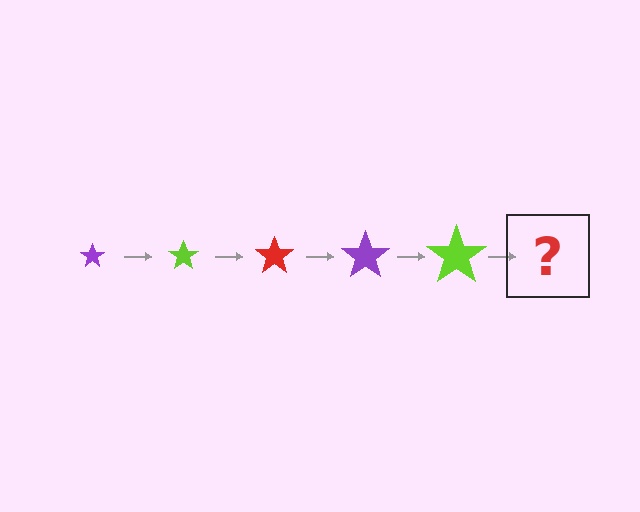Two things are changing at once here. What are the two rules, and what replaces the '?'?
The two rules are that the star grows larger each step and the color cycles through purple, lime, and red. The '?' should be a red star, larger than the previous one.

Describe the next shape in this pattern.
It should be a red star, larger than the previous one.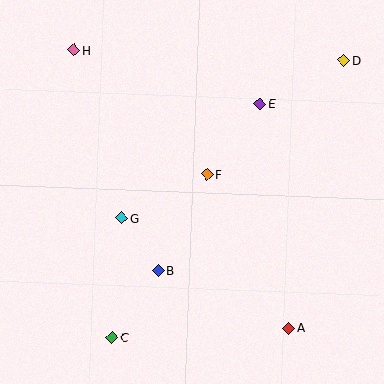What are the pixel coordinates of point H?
Point H is at (74, 50).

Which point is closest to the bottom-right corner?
Point A is closest to the bottom-right corner.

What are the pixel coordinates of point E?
Point E is at (260, 104).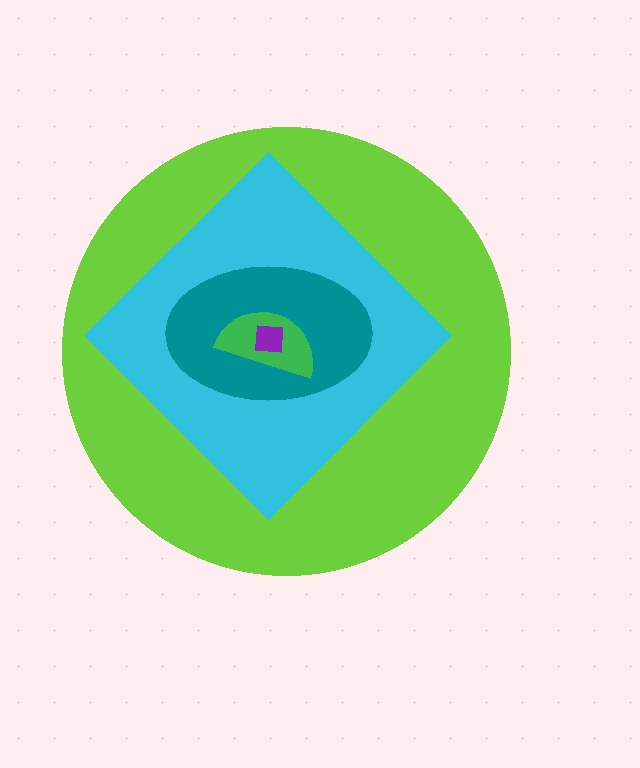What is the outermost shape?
The lime circle.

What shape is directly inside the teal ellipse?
The green semicircle.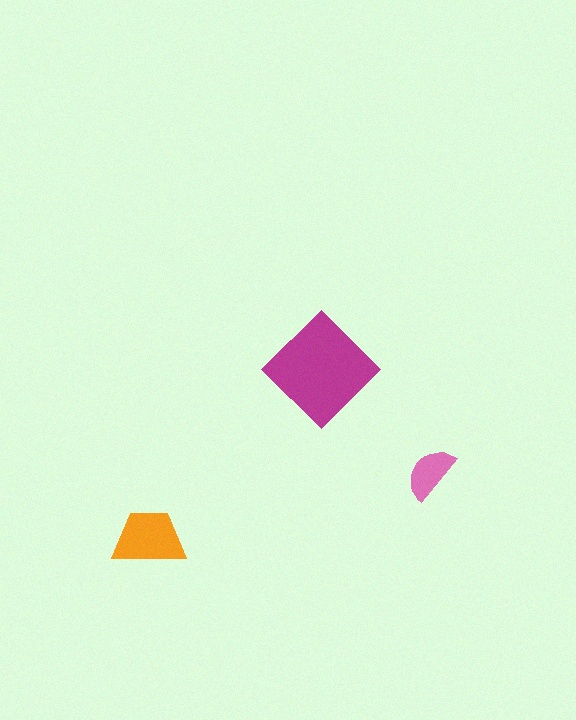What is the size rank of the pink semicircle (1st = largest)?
3rd.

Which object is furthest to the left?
The orange trapezoid is leftmost.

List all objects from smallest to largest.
The pink semicircle, the orange trapezoid, the magenta diamond.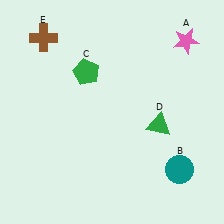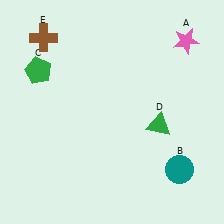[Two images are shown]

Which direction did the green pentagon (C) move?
The green pentagon (C) moved left.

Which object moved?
The green pentagon (C) moved left.